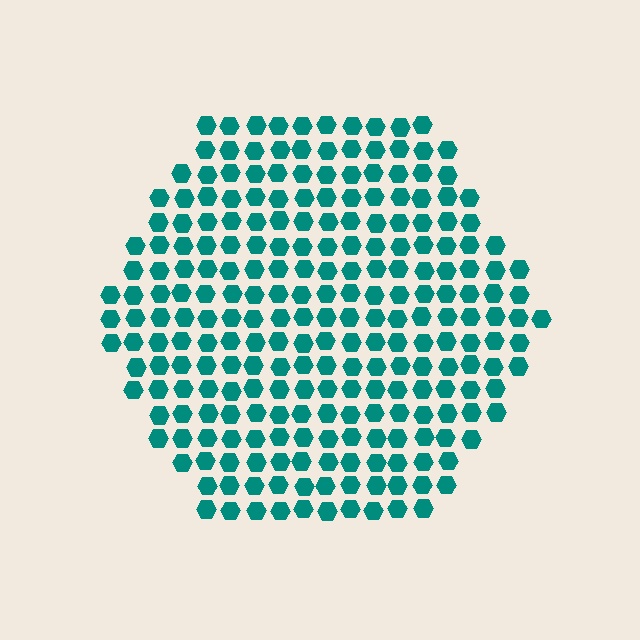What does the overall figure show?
The overall figure shows a hexagon.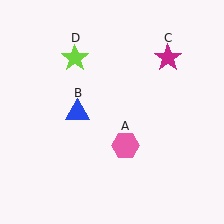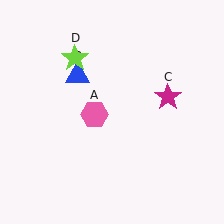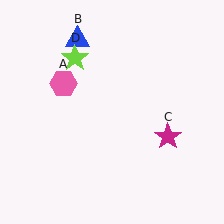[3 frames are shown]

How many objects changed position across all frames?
3 objects changed position: pink hexagon (object A), blue triangle (object B), magenta star (object C).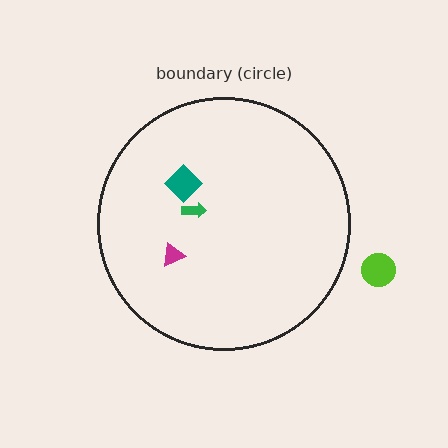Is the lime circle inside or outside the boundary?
Outside.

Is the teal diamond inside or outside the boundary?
Inside.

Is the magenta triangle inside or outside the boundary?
Inside.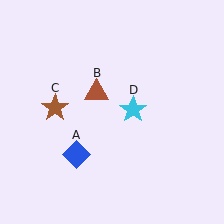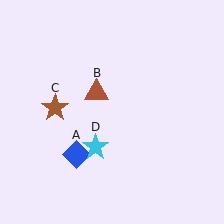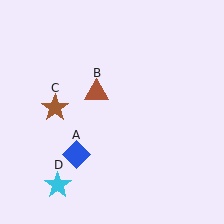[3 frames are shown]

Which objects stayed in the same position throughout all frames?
Blue diamond (object A) and brown triangle (object B) and brown star (object C) remained stationary.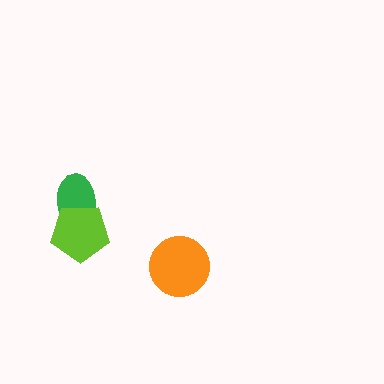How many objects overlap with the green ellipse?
1 object overlaps with the green ellipse.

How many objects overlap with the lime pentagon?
1 object overlaps with the lime pentagon.